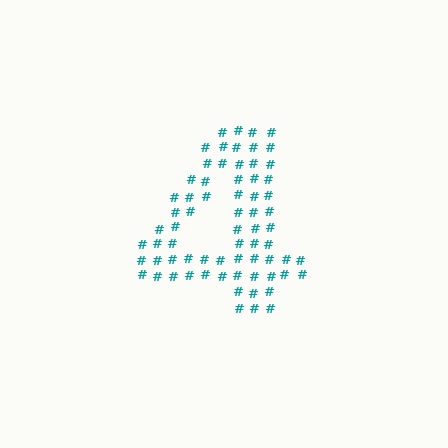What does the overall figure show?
The overall figure shows the digit 4.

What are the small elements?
The small elements are hash symbols.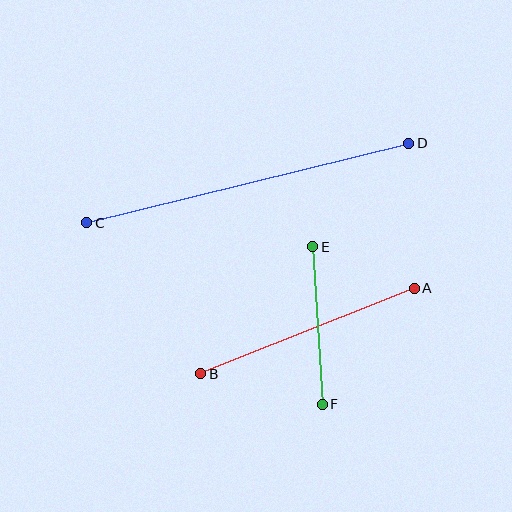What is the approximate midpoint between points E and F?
The midpoint is at approximately (318, 326) pixels.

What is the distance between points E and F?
The distance is approximately 158 pixels.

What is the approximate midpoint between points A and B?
The midpoint is at approximately (308, 331) pixels.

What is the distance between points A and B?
The distance is approximately 230 pixels.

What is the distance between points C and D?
The distance is approximately 332 pixels.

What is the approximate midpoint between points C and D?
The midpoint is at approximately (248, 183) pixels.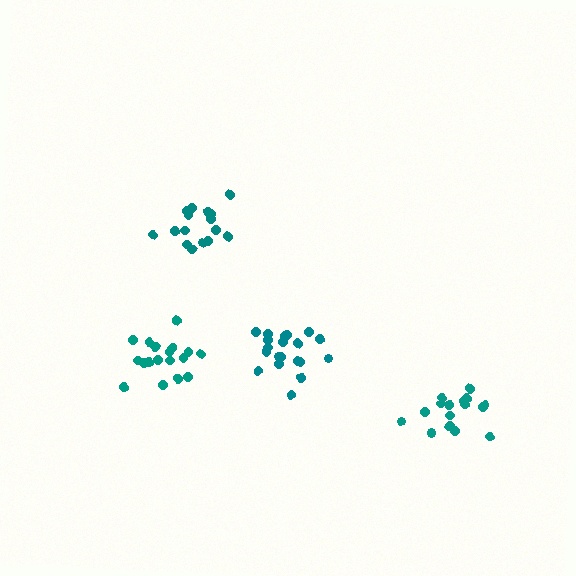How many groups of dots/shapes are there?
There are 4 groups.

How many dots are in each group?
Group 1: 16 dots, Group 2: 20 dots, Group 3: 17 dots, Group 4: 18 dots (71 total).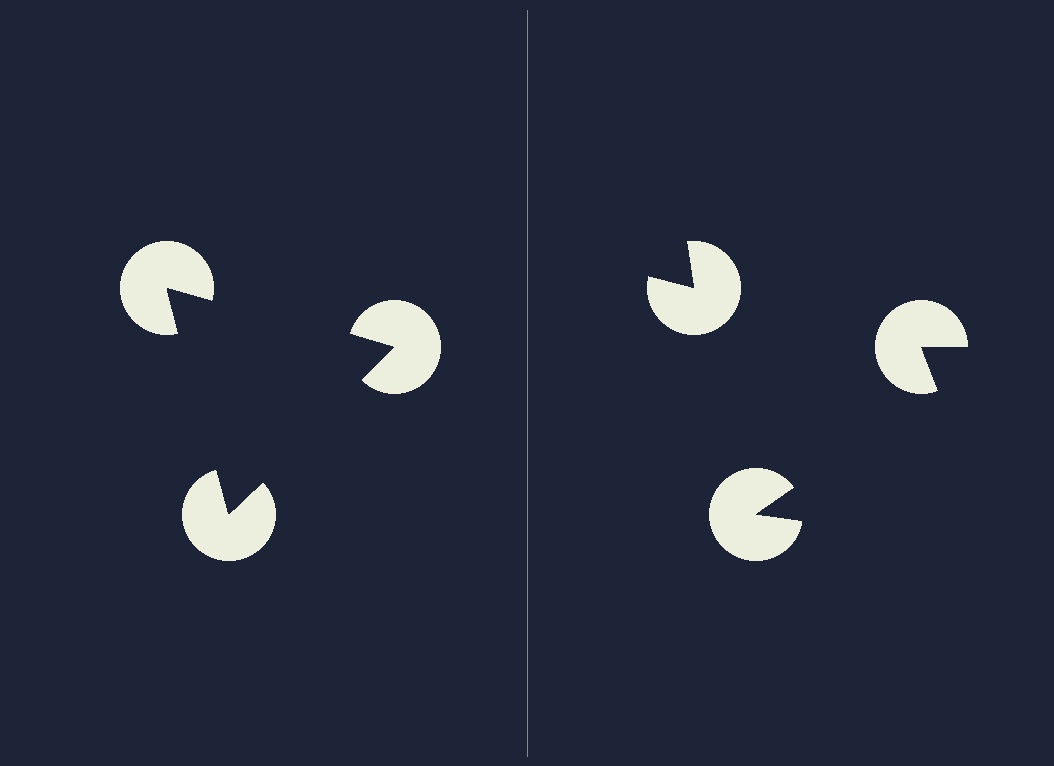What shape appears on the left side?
An illusory triangle.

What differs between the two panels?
The pac-man discs are positioned identically on both sides; only the wedge orientations differ. On the left they align to a triangle; on the right they are misaligned.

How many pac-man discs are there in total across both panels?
6 — 3 on each side.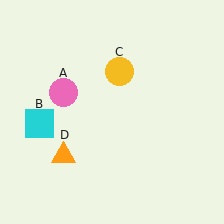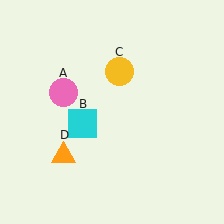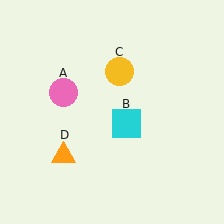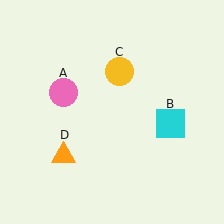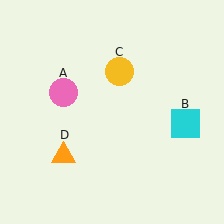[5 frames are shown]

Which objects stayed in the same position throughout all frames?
Pink circle (object A) and yellow circle (object C) and orange triangle (object D) remained stationary.